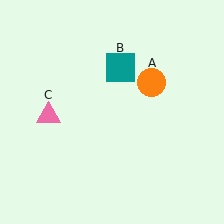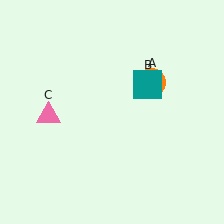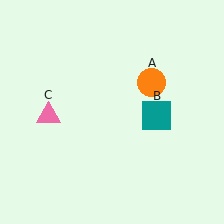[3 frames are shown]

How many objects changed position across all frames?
1 object changed position: teal square (object B).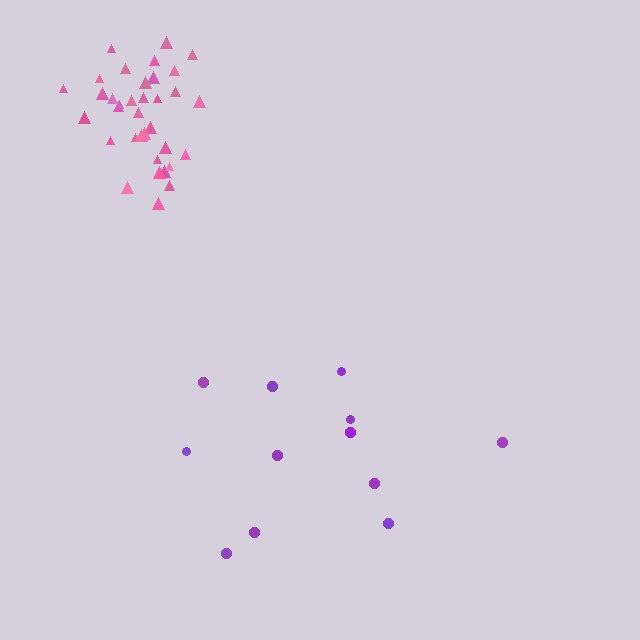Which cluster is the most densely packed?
Pink.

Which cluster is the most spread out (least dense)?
Purple.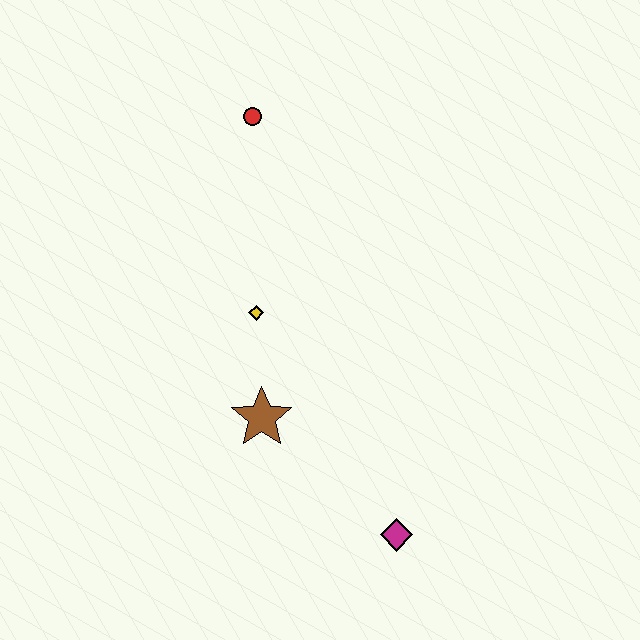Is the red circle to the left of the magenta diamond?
Yes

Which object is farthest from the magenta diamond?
The red circle is farthest from the magenta diamond.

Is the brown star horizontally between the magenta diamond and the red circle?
Yes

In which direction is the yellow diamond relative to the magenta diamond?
The yellow diamond is above the magenta diamond.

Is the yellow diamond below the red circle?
Yes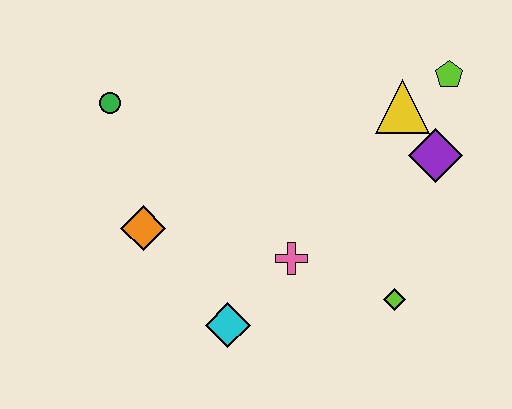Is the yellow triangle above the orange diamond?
Yes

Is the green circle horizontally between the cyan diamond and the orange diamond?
No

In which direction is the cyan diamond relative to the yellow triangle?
The cyan diamond is below the yellow triangle.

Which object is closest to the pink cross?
The cyan diamond is closest to the pink cross.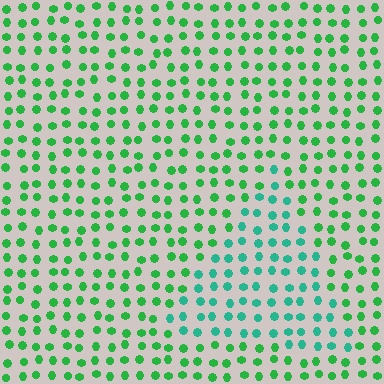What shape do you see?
I see a triangle.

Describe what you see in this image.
The image is filled with small green elements in a uniform arrangement. A triangle-shaped region is visible where the elements are tinted to a slightly different hue, forming a subtle color boundary.